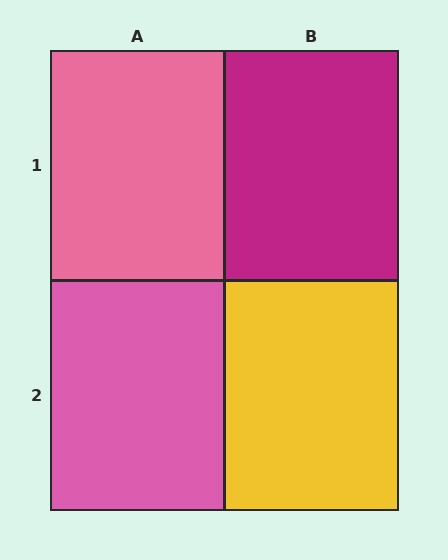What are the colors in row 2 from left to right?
Pink, yellow.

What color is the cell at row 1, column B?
Magenta.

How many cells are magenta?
1 cell is magenta.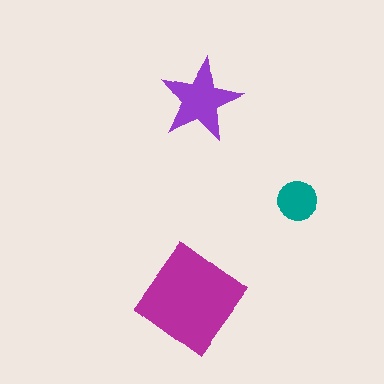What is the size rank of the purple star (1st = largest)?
2nd.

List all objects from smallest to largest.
The teal circle, the purple star, the magenta diamond.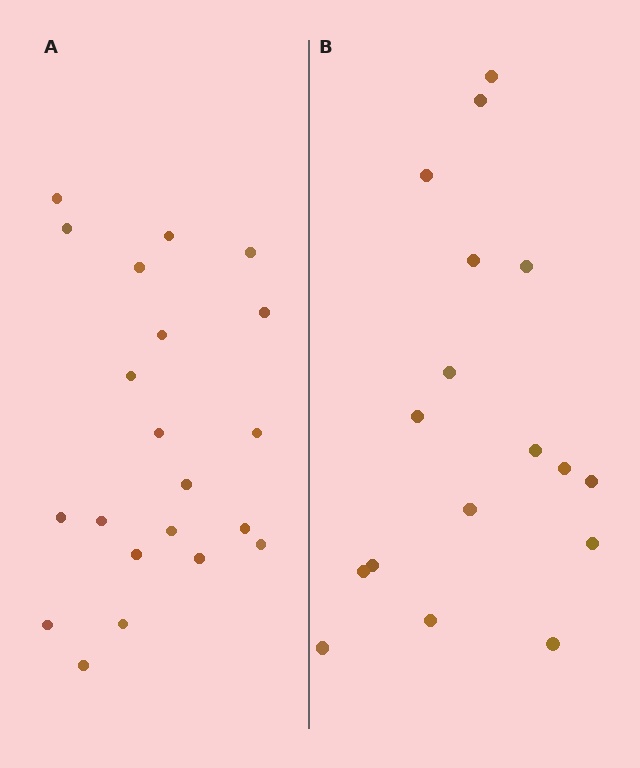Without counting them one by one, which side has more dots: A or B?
Region A (the left region) has more dots.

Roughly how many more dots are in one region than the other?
Region A has about 4 more dots than region B.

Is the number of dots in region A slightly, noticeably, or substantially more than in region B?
Region A has only slightly more — the two regions are fairly close. The ratio is roughly 1.2 to 1.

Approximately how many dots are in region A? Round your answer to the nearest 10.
About 20 dots. (The exact count is 21, which rounds to 20.)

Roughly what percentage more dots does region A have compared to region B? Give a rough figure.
About 25% more.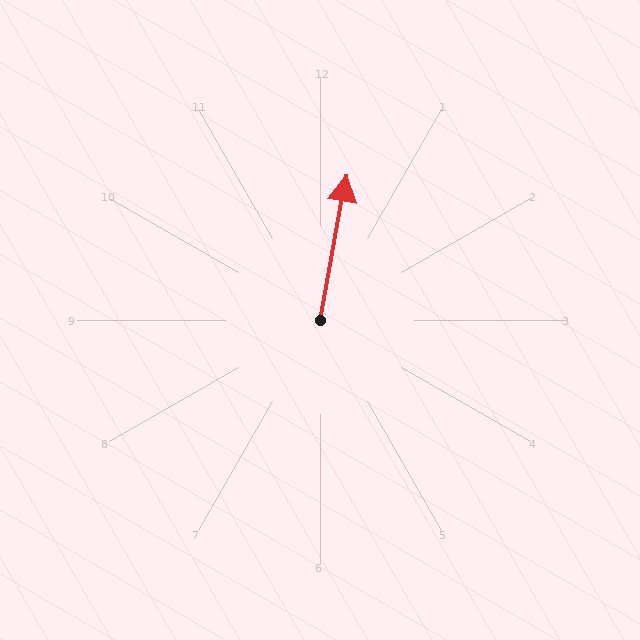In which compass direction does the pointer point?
North.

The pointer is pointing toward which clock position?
Roughly 12 o'clock.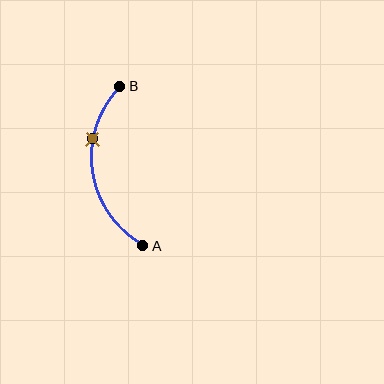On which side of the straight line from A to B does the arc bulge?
The arc bulges to the left of the straight line connecting A and B.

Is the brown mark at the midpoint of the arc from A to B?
No. The brown mark lies on the arc but is closer to endpoint B. The arc midpoint would be at the point on the curve equidistant along the arc from both A and B.